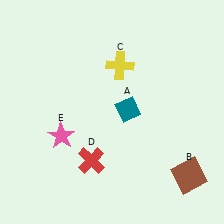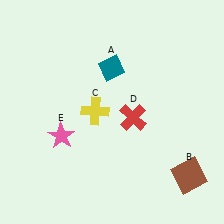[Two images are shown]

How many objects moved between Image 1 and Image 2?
3 objects moved between the two images.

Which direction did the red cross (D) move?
The red cross (D) moved up.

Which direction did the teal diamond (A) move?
The teal diamond (A) moved up.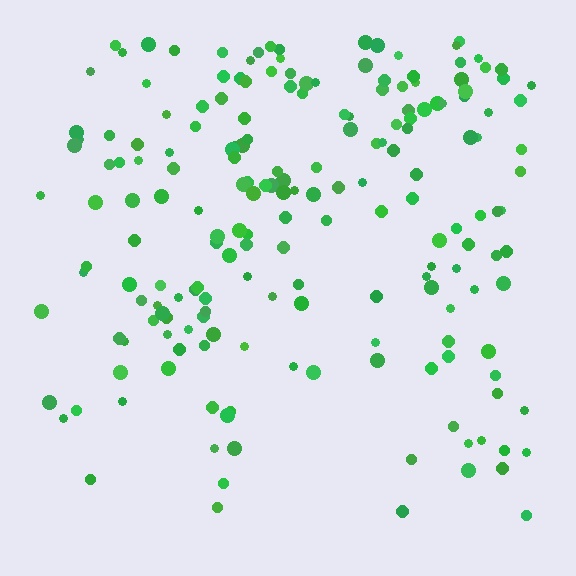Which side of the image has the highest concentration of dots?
The top.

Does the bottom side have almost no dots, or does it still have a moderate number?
Still a moderate number, just noticeably fewer than the top.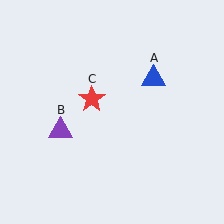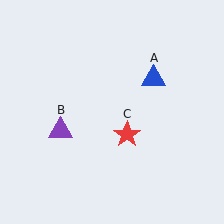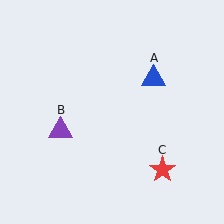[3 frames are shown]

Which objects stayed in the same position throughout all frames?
Blue triangle (object A) and purple triangle (object B) remained stationary.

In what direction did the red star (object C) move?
The red star (object C) moved down and to the right.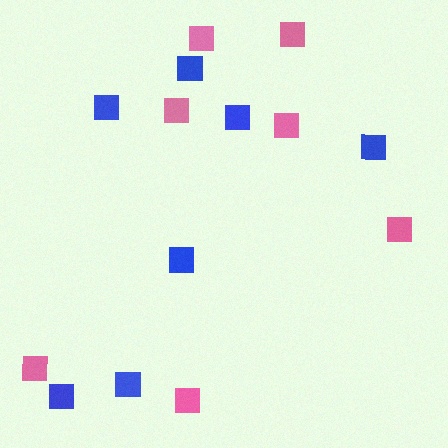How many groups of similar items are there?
There are 2 groups: one group of blue squares (7) and one group of pink squares (7).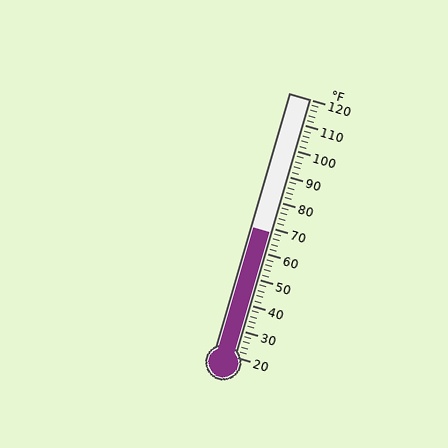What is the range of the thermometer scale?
The thermometer scale ranges from 20°F to 120°F.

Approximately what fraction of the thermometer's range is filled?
The thermometer is filled to approximately 50% of its range.